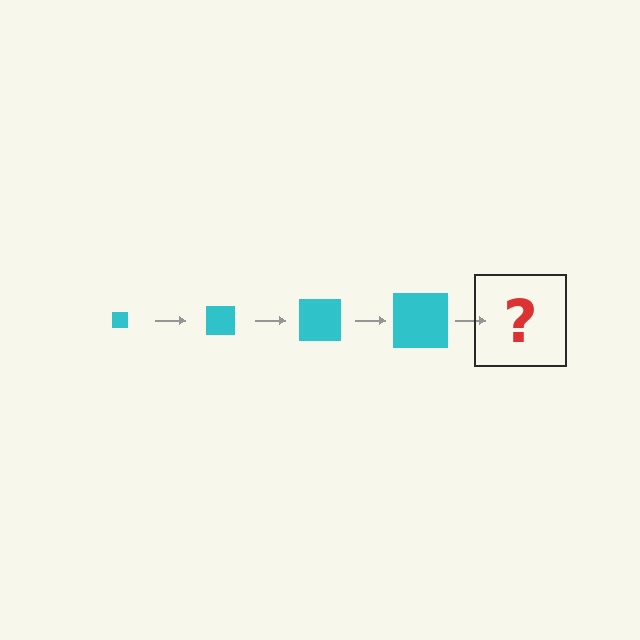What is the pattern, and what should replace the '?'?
The pattern is that the square gets progressively larger each step. The '?' should be a cyan square, larger than the previous one.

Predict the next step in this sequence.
The next step is a cyan square, larger than the previous one.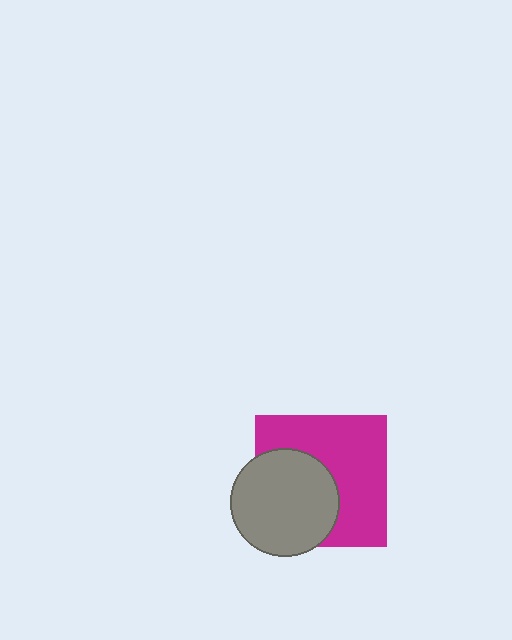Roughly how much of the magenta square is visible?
About half of it is visible (roughly 58%).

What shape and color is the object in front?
The object in front is a gray circle.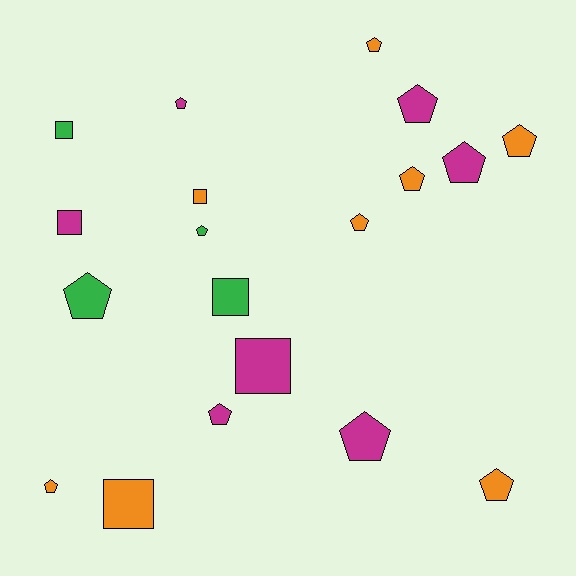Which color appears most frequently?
Orange, with 8 objects.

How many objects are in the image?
There are 19 objects.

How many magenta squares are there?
There are 2 magenta squares.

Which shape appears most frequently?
Pentagon, with 13 objects.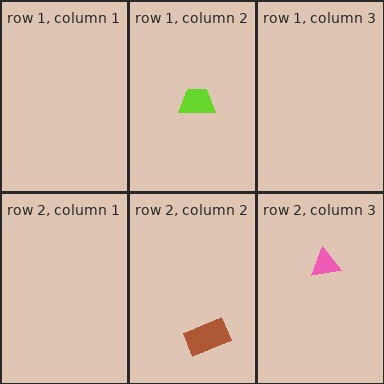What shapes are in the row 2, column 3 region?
The pink triangle.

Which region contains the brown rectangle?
The row 2, column 2 region.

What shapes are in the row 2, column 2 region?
The brown rectangle.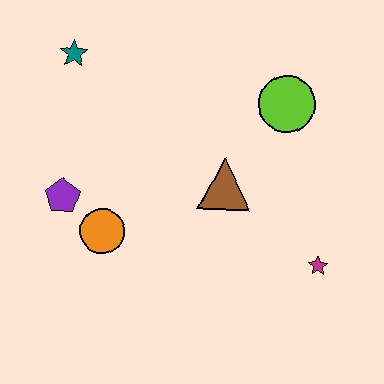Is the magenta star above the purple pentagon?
No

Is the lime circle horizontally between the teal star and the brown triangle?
No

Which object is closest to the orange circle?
The purple pentagon is closest to the orange circle.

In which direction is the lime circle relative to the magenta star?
The lime circle is above the magenta star.